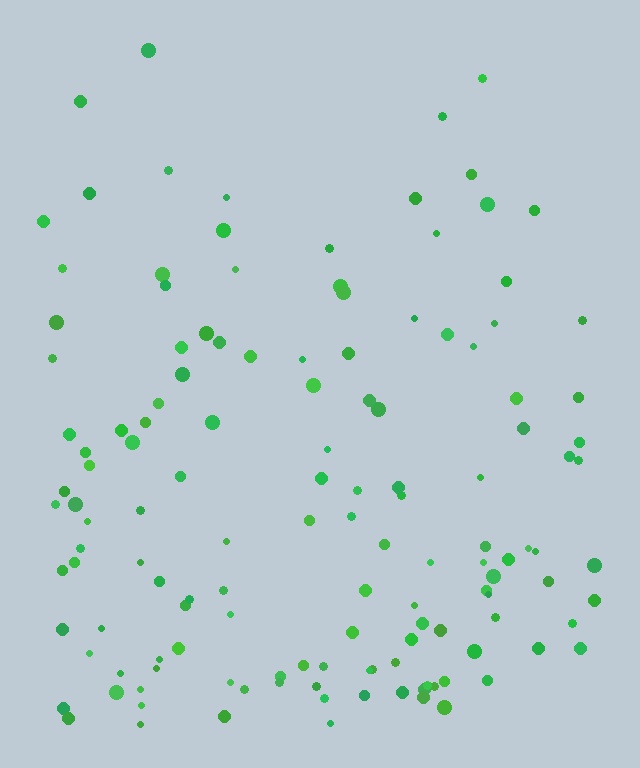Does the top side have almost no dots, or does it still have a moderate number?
Still a moderate number, just noticeably fewer than the bottom.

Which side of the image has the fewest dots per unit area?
The top.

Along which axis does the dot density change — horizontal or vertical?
Vertical.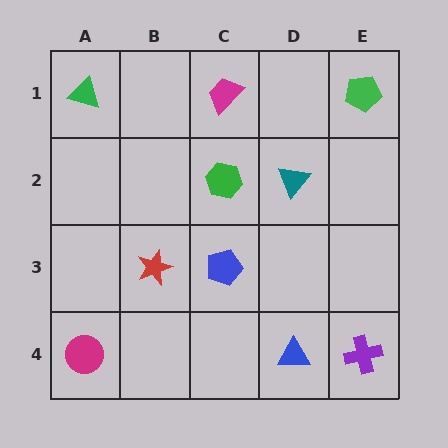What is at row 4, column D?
A blue triangle.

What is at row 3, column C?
A blue pentagon.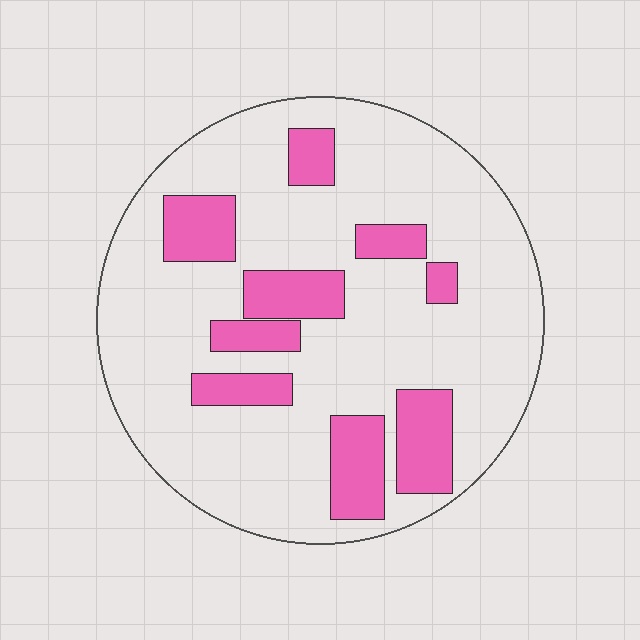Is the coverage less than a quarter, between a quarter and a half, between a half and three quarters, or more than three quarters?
Less than a quarter.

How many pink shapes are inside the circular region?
9.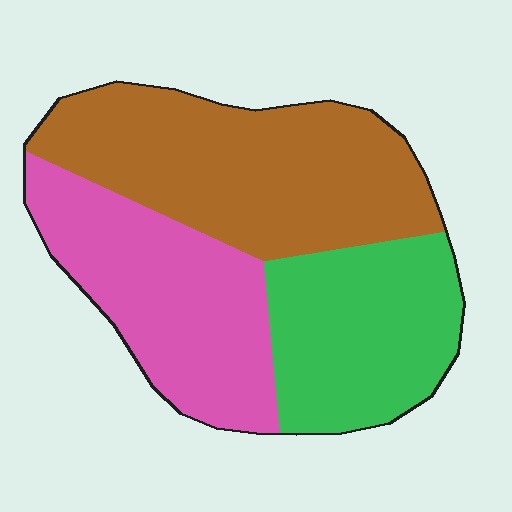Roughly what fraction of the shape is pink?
Pink takes up about one third (1/3) of the shape.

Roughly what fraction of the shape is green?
Green covers 28% of the shape.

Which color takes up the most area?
Brown, at roughly 40%.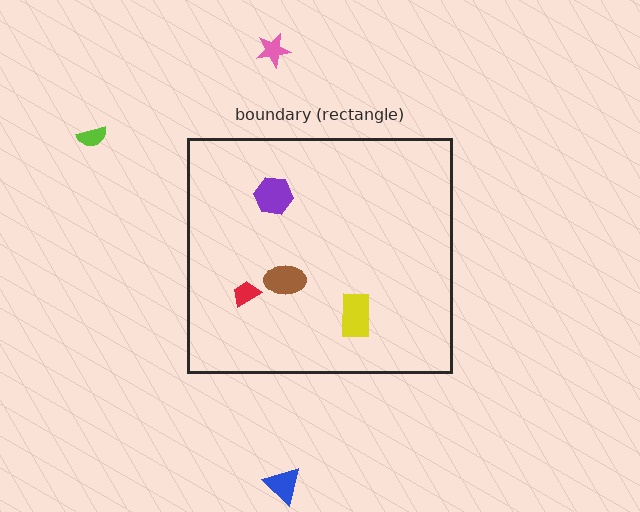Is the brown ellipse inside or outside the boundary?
Inside.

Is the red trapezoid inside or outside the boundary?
Inside.